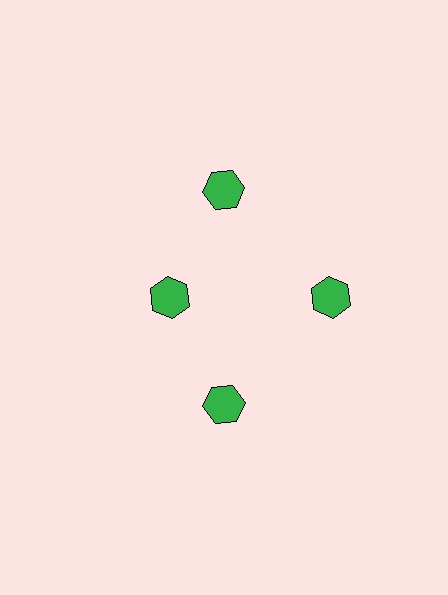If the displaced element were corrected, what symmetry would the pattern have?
It would have 4-fold rotational symmetry — the pattern would map onto itself every 90 degrees.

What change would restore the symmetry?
The symmetry would be restored by moving it outward, back onto the ring so that all 4 hexagons sit at equal angles and equal distance from the center.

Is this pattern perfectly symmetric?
No. The 4 green hexagons are arranged in a ring, but one element near the 9 o'clock position is pulled inward toward the center, breaking the 4-fold rotational symmetry.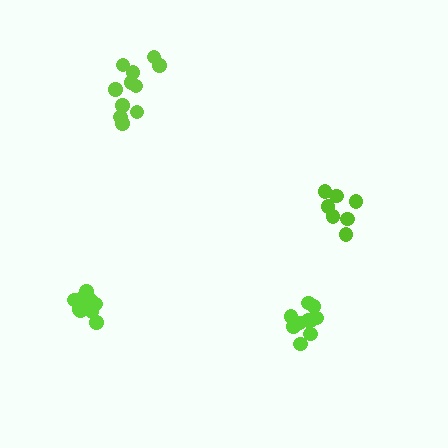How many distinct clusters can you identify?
There are 4 distinct clusters.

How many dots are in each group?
Group 1: 10 dots, Group 2: 7 dots, Group 3: 11 dots, Group 4: 11 dots (39 total).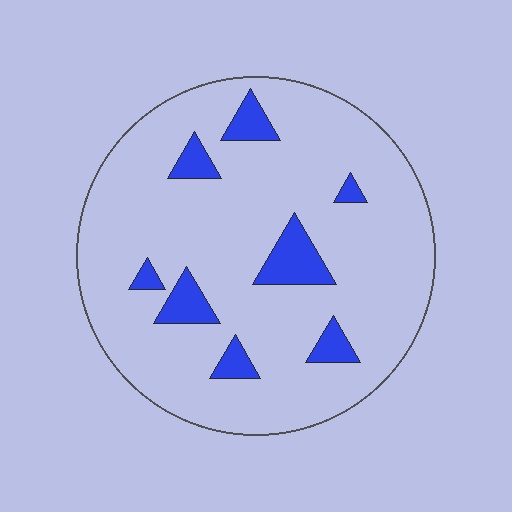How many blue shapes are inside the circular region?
8.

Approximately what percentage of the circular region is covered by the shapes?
Approximately 10%.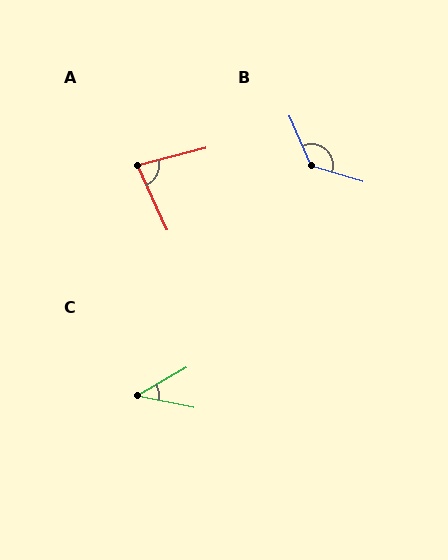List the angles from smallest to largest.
C (42°), A (79°), B (130°).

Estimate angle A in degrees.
Approximately 79 degrees.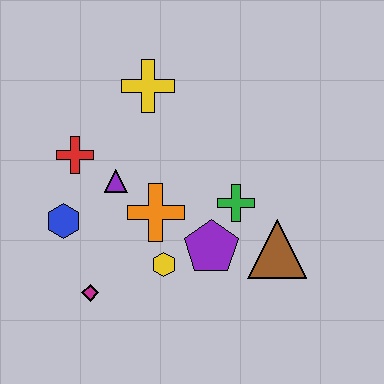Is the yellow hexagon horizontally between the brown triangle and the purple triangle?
Yes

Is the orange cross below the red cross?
Yes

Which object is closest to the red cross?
The purple triangle is closest to the red cross.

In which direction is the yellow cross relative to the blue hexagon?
The yellow cross is above the blue hexagon.